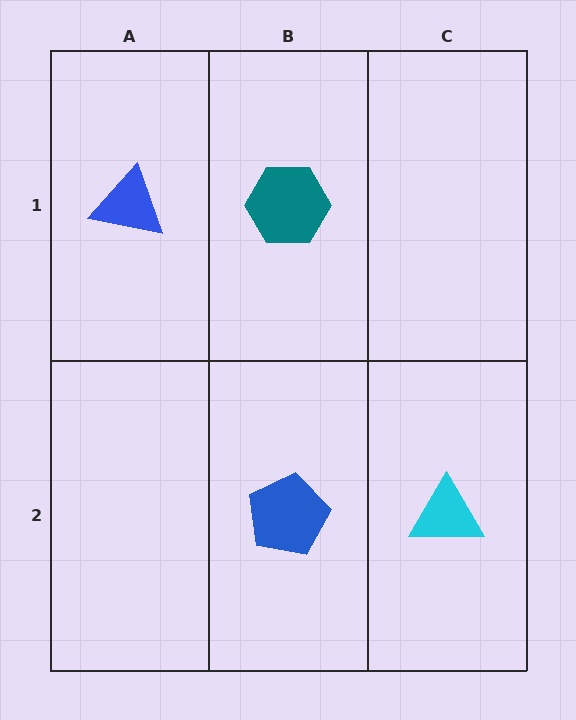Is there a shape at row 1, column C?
No, that cell is empty.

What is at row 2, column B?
A blue pentagon.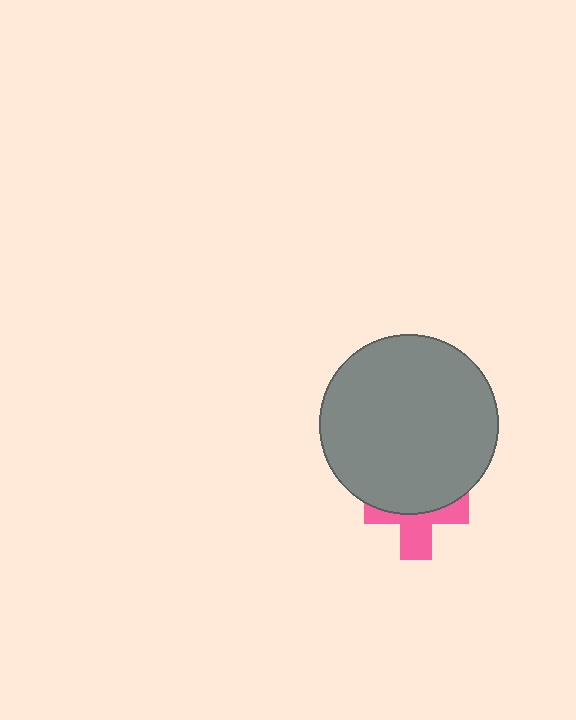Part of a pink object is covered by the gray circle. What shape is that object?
It is a cross.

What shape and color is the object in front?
The object in front is a gray circle.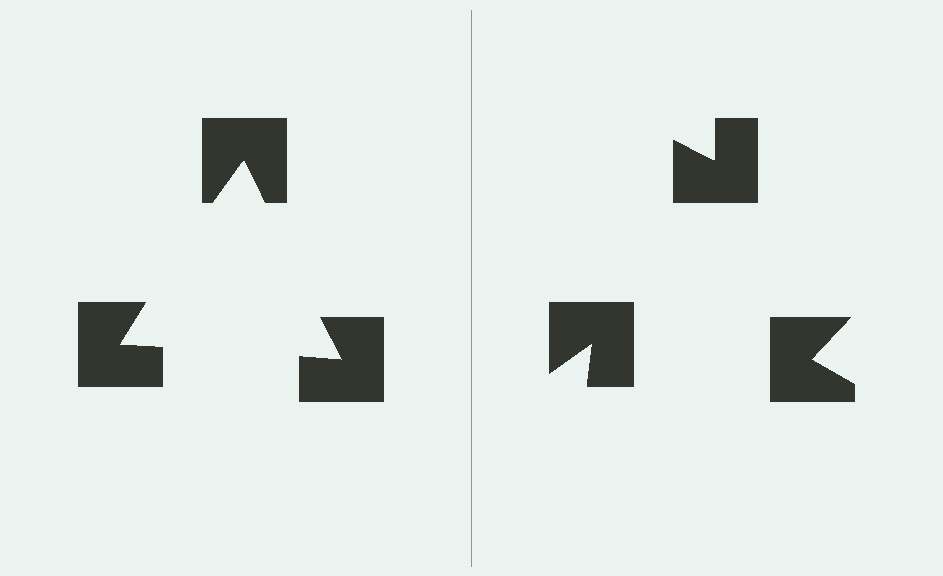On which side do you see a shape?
An illusory triangle appears on the left side. On the right side the wedge cuts are rotated, so no coherent shape forms.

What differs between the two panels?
The notched squares are positioned identically on both sides; only the wedge orientations differ. On the left they align to a triangle; on the right they are misaligned.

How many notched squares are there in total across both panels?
6 — 3 on each side.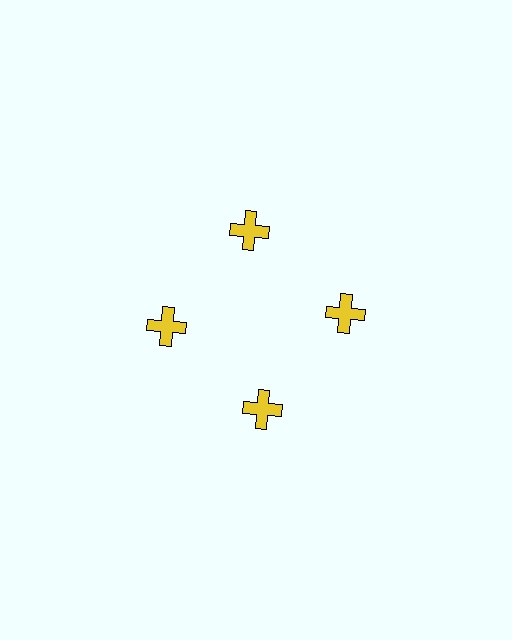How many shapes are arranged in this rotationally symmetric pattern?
There are 4 shapes, arranged in 4 groups of 1.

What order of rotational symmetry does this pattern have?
This pattern has 4-fold rotational symmetry.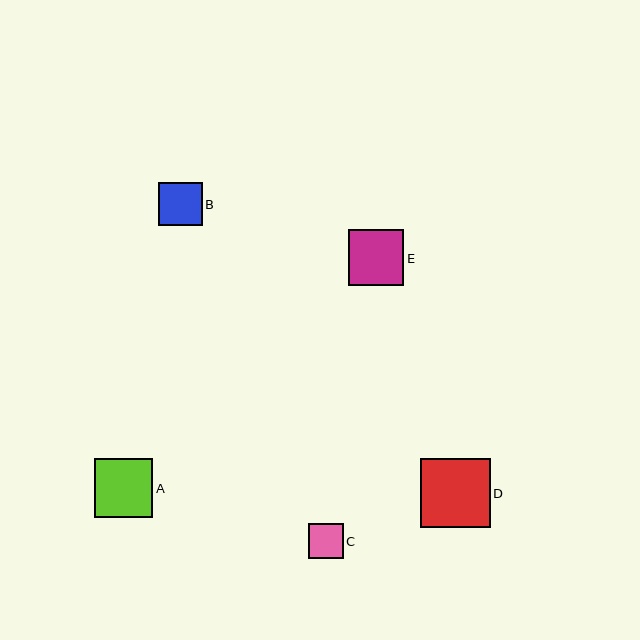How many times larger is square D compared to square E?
Square D is approximately 1.2 times the size of square E.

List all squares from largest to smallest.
From largest to smallest: D, A, E, B, C.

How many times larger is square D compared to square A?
Square D is approximately 1.2 times the size of square A.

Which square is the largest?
Square D is the largest with a size of approximately 70 pixels.